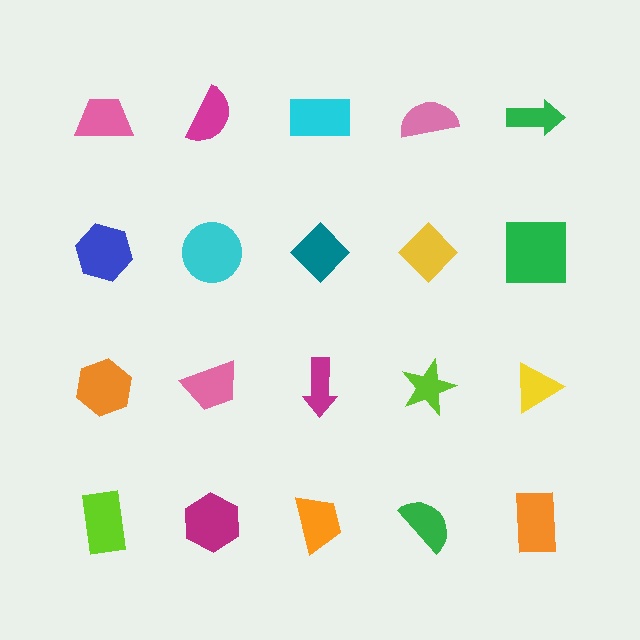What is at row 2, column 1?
A blue hexagon.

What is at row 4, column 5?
An orange rectangle.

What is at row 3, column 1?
An orange hexagon.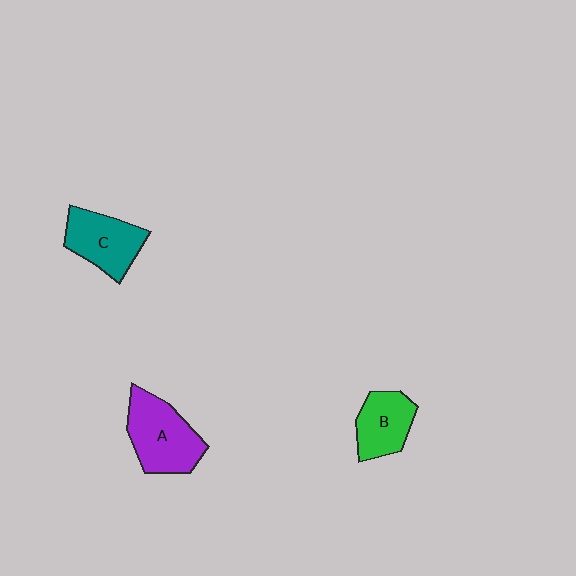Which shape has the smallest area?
Shape B (green).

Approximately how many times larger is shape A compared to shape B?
Approximately 1.4 times.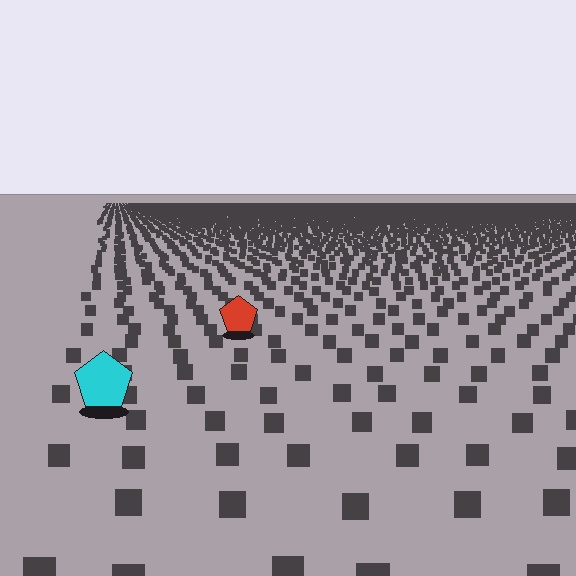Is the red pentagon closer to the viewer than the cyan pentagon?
No. The cyan pentagon is closer — you can tell from the texture gradient: the ground texture is coarser near it.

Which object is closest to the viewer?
The cyan pentagon is closest. The texture marks near it are larger and more spread out.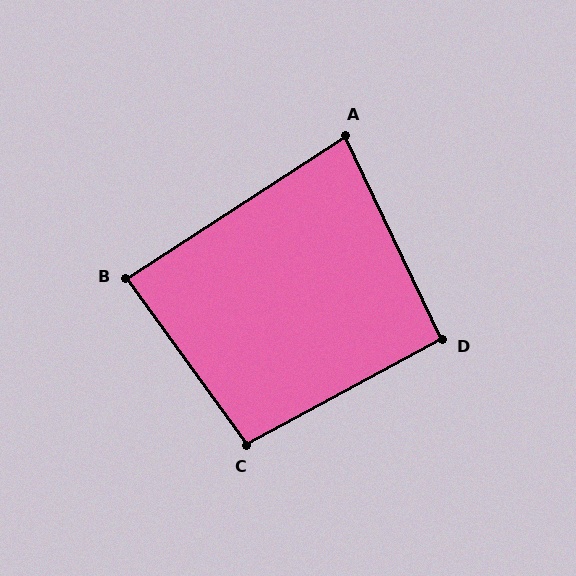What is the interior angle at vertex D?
Approximately 93 degrees (approximately right).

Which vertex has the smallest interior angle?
A, at approximately 82 degrees.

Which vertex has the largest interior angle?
C, at approximately 98 degrees.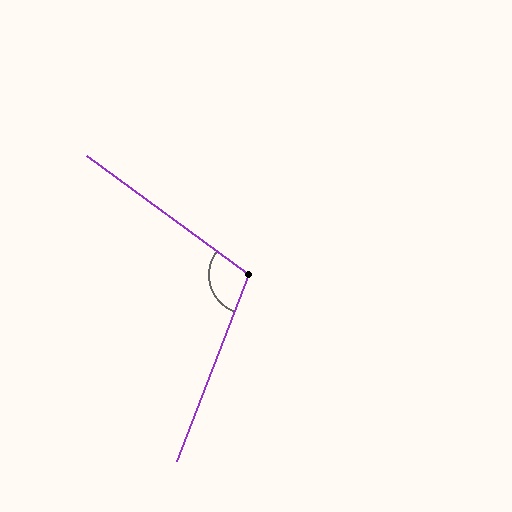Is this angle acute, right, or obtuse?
It is obtuse.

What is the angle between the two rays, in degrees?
Approximately 105 degrees.